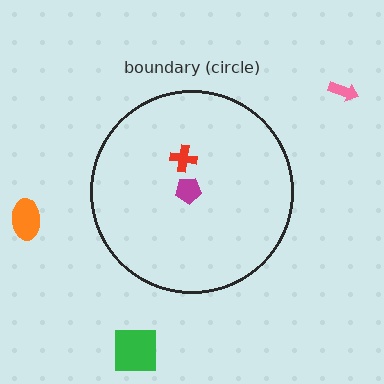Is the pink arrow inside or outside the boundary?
Outside.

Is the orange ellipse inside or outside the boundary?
Outside.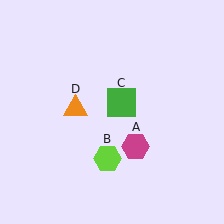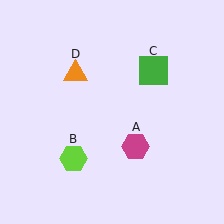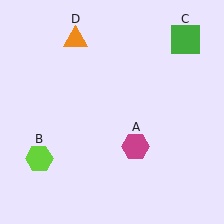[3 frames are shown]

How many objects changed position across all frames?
3 objects changed position: lime hexagon (object B), green square (object C), orange triangle (object D).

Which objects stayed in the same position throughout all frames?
Magenta hexagon (object A) remained stationary.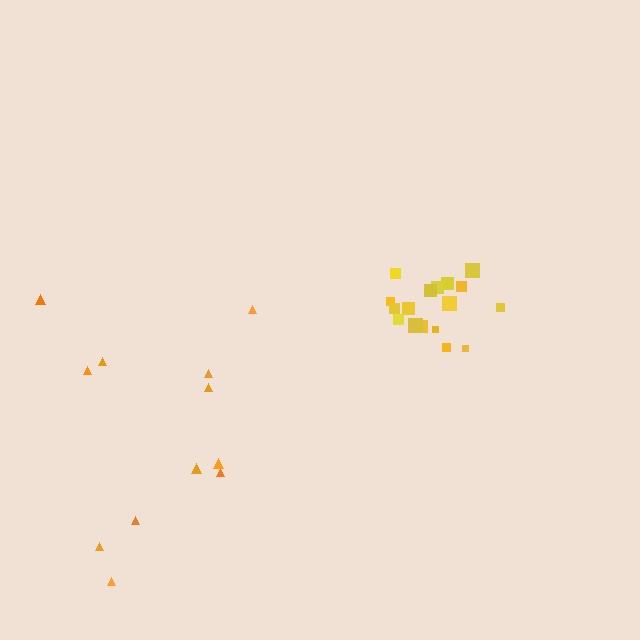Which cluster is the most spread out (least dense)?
Orange.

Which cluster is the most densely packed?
Yellow.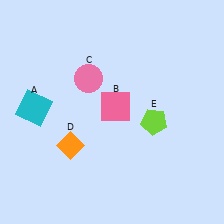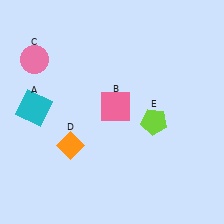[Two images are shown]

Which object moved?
The pink circle (C) moved left.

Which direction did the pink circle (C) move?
The pink circle (C) moved left.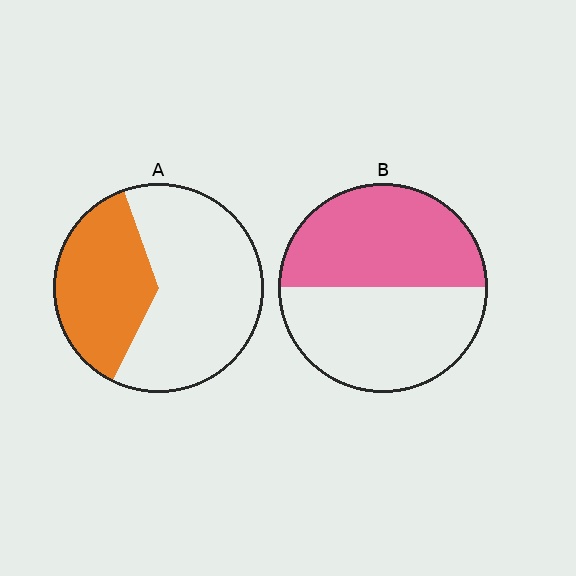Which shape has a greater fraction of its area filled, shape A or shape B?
Shape B.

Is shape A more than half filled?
No.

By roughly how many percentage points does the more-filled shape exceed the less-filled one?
By roughly 10 percentage points (B over A).